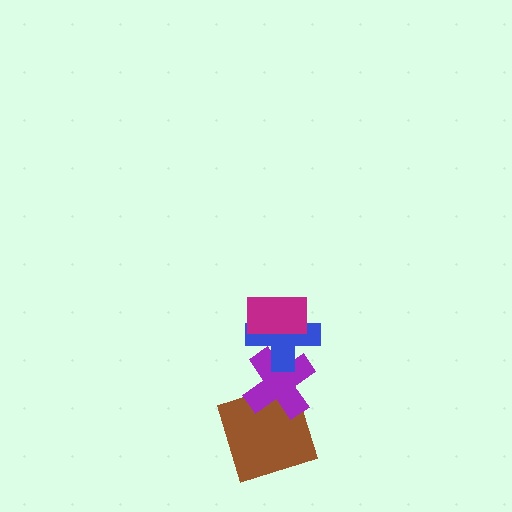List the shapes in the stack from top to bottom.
From top to bottom: the magenta rectangle, the blue cross, the purple cross, the brown square.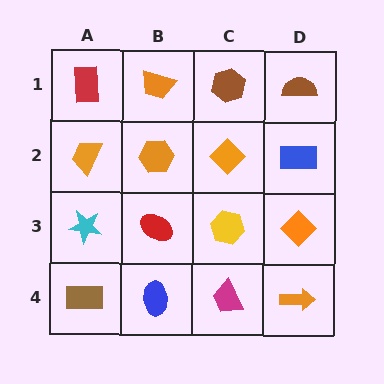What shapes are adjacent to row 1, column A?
An orange trapezoid (row 2, column A), an orange trapezoid (row 1, column B).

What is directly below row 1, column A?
An orange trapezoid.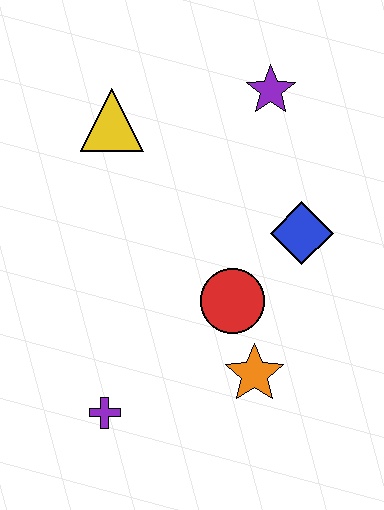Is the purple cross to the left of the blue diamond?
Yes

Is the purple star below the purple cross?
No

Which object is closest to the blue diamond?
The red circle is closest to the blue diamond.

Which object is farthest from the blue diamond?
The purple cross is farthest from the blue diamond.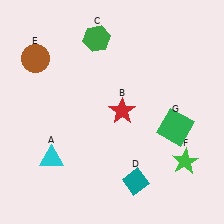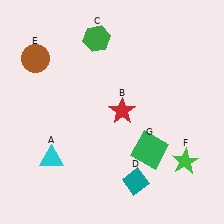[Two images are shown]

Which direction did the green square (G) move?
The green square (G) moved left.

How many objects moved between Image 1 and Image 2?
1 object moved between the two images.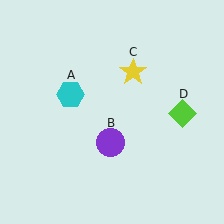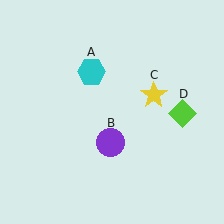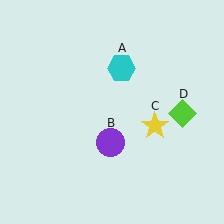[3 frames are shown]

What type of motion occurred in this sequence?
The cyan hexagon (object A), yellow star (object C) rotated clockwise around the center of the scene.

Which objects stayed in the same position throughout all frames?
Purple circle (object B) and lime diamond (object D) remained stationary.